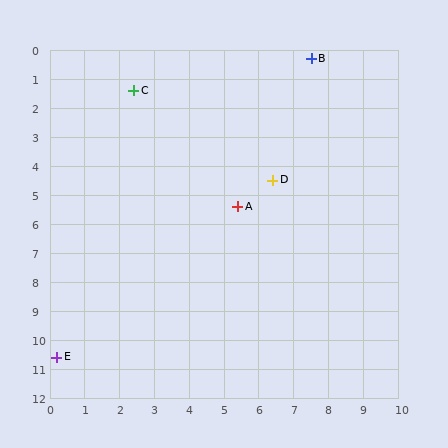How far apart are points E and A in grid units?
Points E and A are about 7.4 grid units apart.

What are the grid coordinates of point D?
Point D is at approximately (6.4, 4.5).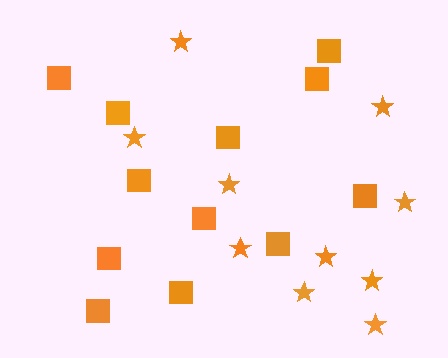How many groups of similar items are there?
There are 2 groups: one group of squares (12) and one group of stars (10).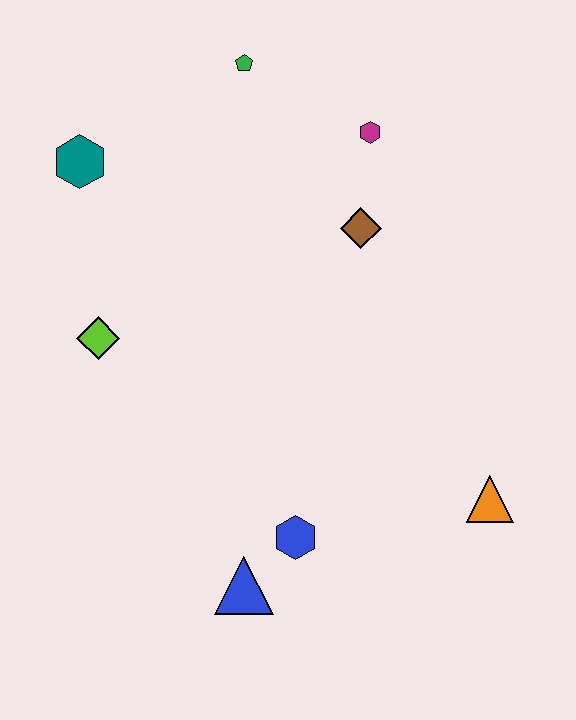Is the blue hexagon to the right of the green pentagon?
Yes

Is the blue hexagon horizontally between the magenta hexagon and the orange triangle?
No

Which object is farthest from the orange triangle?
The teal hexagon is farthest from the orange triangle.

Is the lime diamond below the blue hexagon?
No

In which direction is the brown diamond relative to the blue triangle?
The brown diamond is above the blue triangle.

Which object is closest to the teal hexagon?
The lime diamond is closest to the teal hexagon.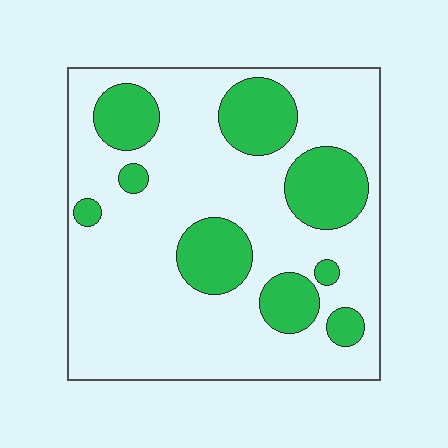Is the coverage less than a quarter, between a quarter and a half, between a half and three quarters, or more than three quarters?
Between a quarter and a half.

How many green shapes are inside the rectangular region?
9.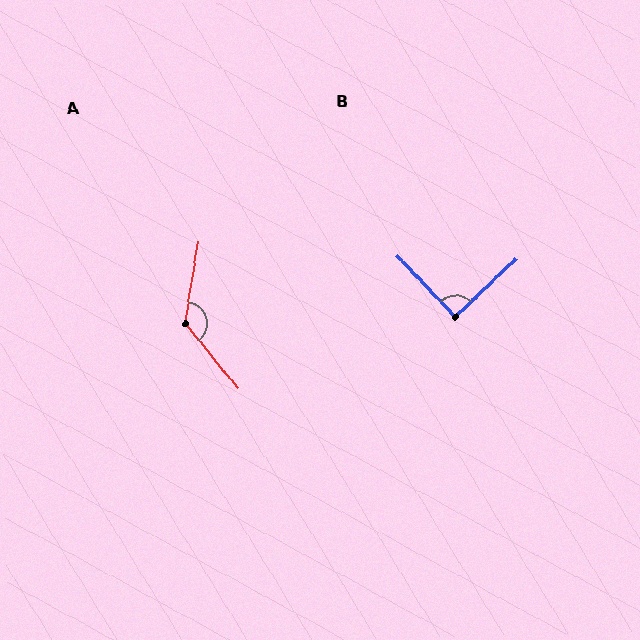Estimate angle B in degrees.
Approximately 90 degrees.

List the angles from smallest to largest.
B (90°), A (131°).